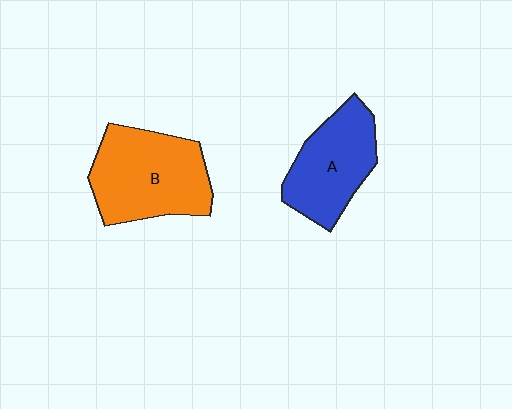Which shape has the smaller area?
Shape A (blue).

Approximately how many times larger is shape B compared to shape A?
Approximately 1.3 times.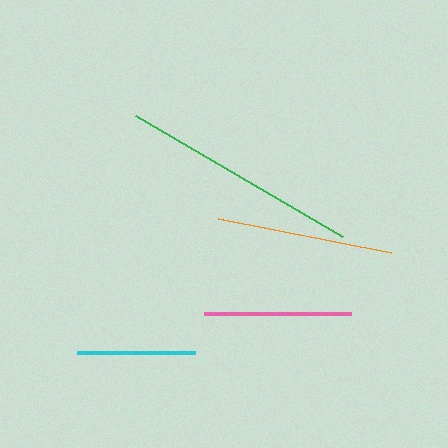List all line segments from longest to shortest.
From longest to shortest: green, orange, pink, cyan.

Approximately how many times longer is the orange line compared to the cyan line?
The orange line is approximately 1.5 times the length of the cyan line.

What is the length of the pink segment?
The pink segment is approximately 146 pixels long.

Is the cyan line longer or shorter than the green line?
The green line is longer than the cyan line.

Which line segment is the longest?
The green line is the longest at approximately 240 pixels.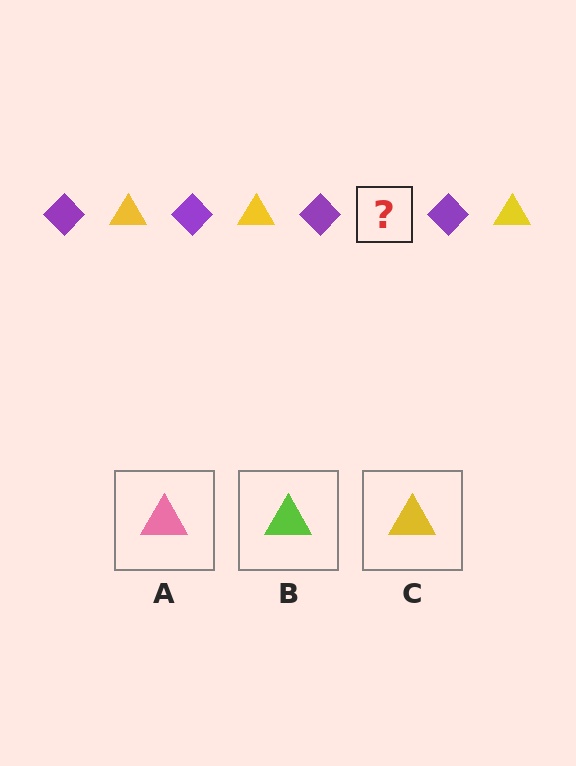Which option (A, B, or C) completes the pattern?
C.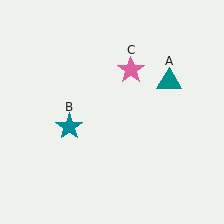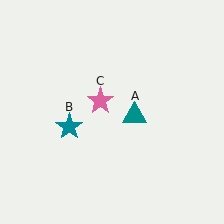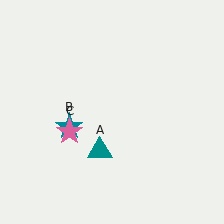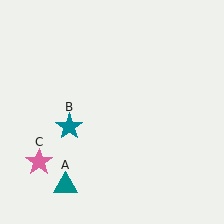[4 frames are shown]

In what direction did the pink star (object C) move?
The pink star (object C) moved down and to the left.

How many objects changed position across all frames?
2 objects changed position: teal triangle (object A), pink star (object C).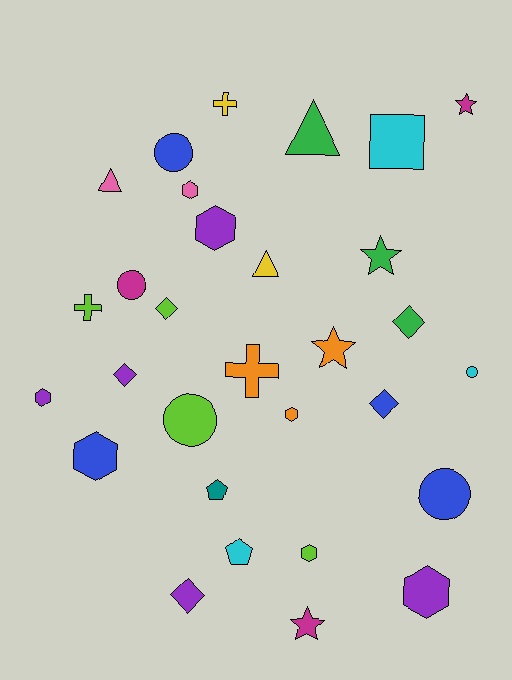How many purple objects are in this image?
There are 5 purple objects.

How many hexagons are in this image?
There are 7 hexagons.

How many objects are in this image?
There are 30 objects.